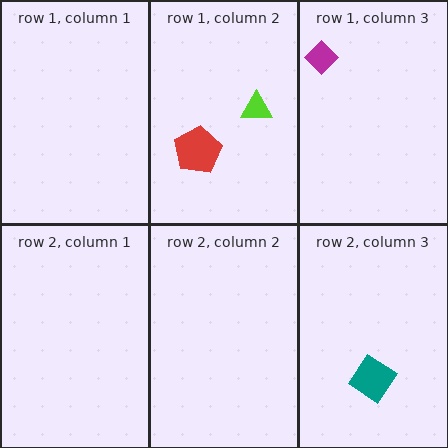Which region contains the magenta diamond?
The row 1, column 3 region.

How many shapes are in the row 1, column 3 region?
1.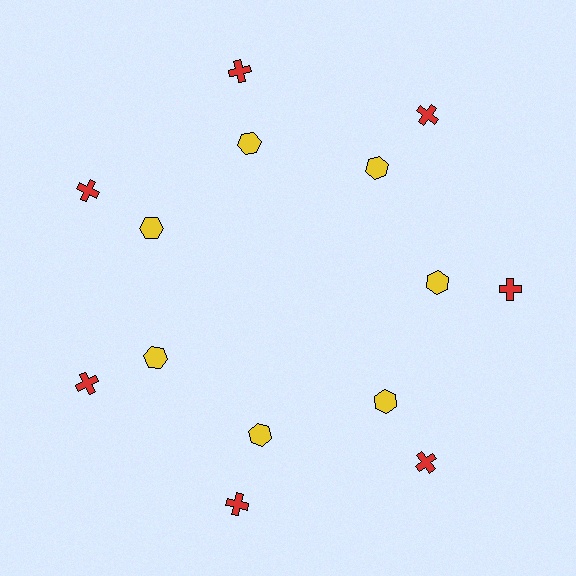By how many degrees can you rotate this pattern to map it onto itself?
The pattern maps onto itself every 51 degrees of rotation.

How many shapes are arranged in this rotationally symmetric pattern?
There are 14 shapes, arranged in 7 groups of 2.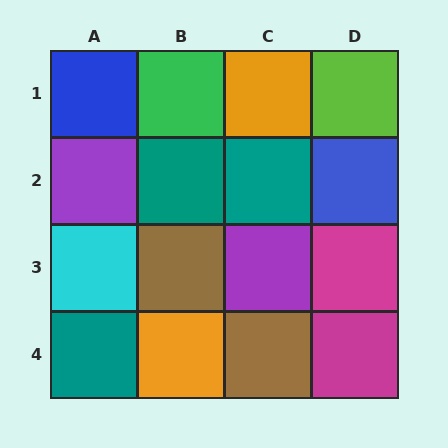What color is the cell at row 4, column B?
Orange.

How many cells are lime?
1 cell is lime.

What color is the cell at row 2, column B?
Teal.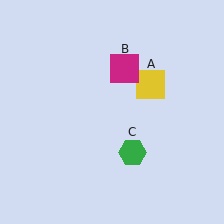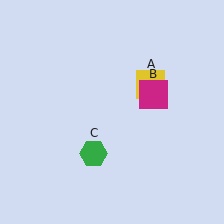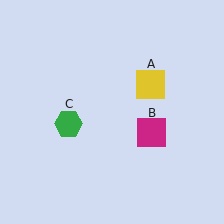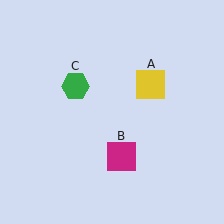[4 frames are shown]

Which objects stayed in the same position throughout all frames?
Yellow square (object A) remained stationary.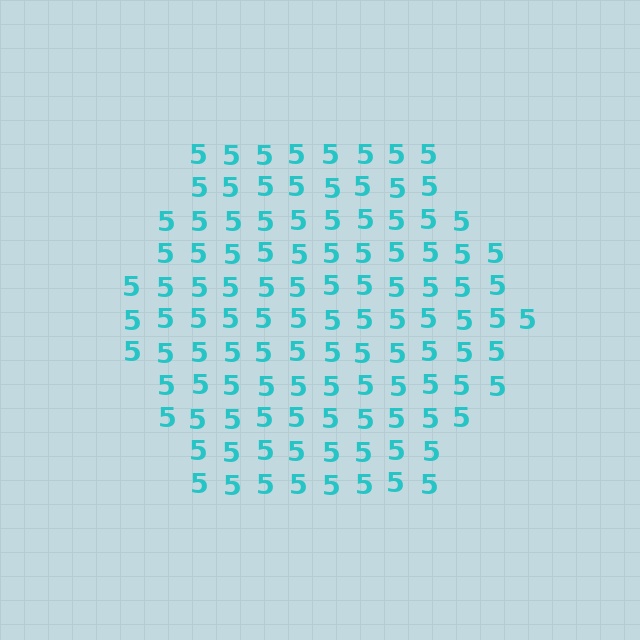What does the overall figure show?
The overall figure shows a hexagon.